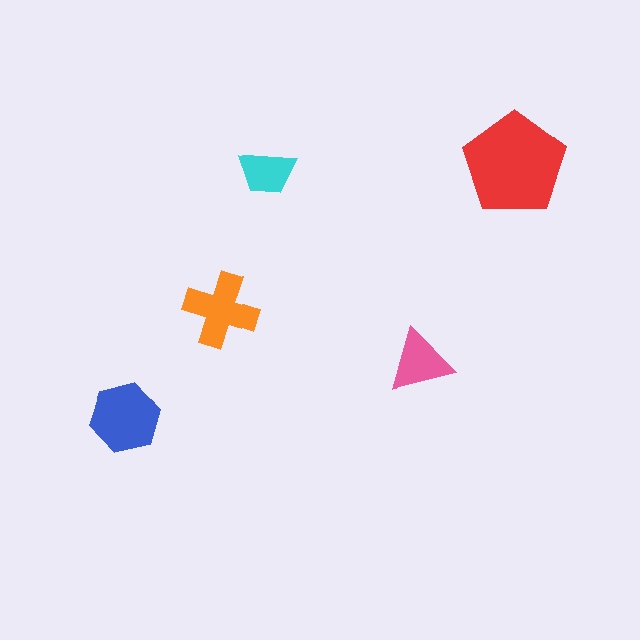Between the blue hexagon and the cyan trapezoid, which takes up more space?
The blue hexagon.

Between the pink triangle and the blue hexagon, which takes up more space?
The blue hexagon.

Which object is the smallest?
The cyan trapezoid.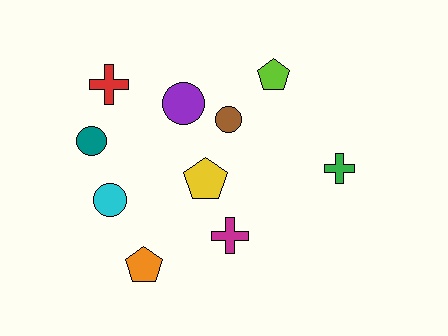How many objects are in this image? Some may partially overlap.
There are 10 objects.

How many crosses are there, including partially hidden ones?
There are 3 crosses.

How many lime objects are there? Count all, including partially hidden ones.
There is 1 lime object.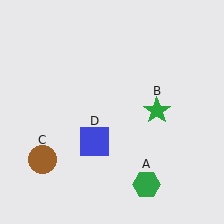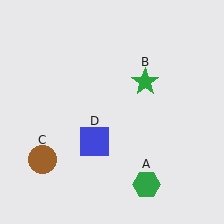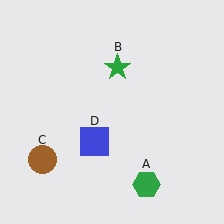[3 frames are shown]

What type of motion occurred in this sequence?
The green star (object B) rotated counterclockwise around the center of the scene.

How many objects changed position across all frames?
1 object changed position: green star (object B).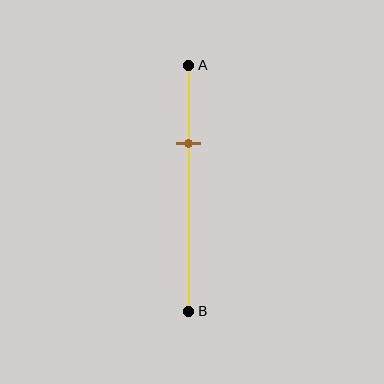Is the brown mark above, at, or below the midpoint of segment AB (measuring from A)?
The brown mark is above the midpoint of segment AB.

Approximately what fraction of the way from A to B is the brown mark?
The brown mark is approximately 30% of the way from A to B.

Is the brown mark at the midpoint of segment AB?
No, the mark is at about 30% from A, not at the 50% midpoint.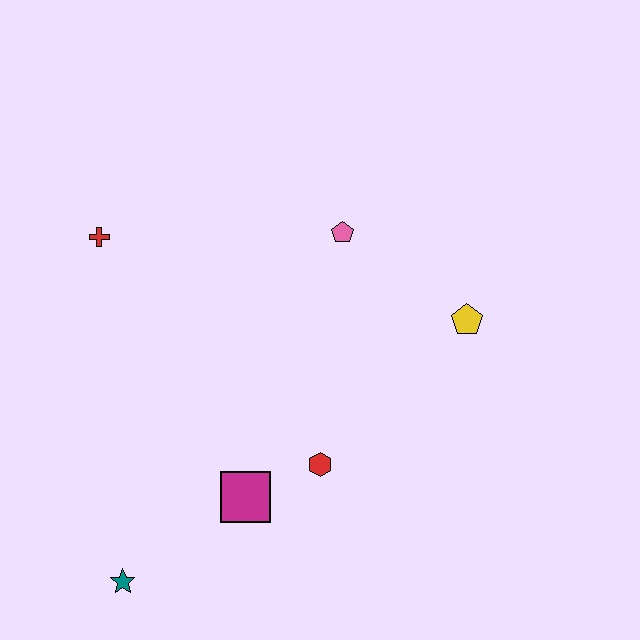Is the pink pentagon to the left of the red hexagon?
No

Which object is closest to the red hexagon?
The magenta square is closest to the red hexagon.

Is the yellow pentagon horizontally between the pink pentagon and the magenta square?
No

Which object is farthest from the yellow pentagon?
The teal star is farthest from the yellow pentagon.